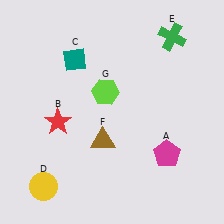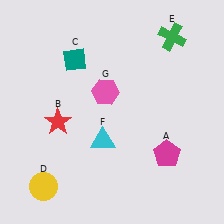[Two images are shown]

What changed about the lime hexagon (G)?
In Image 1, G is lime. In Image 2, it changed to pink.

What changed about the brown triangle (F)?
In Image 1, F is brown. In Image 2, it changed to cyan.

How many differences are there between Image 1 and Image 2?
There are 2 differences between the two images.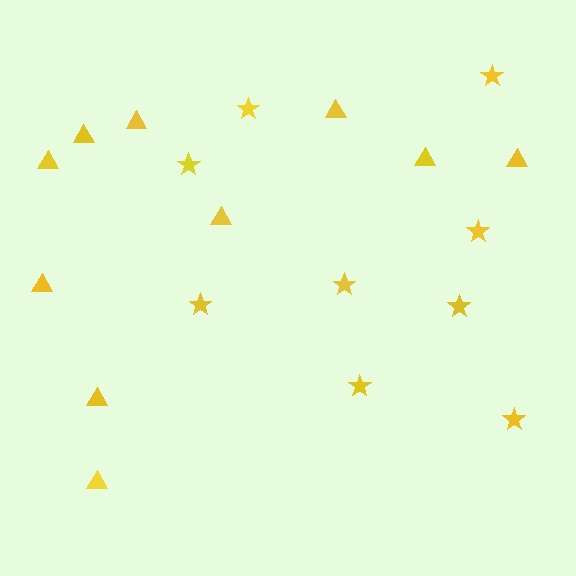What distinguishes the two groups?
There are 2 groups: one group of stars (9) and one group of triangles (10).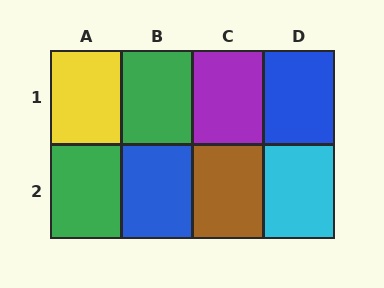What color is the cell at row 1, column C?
Purple.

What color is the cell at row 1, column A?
Yellow.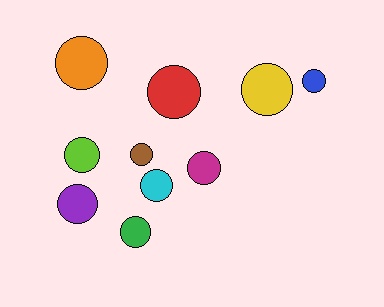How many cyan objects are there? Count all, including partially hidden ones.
There is 1 cyan object.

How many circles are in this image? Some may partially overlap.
There are 10 circles.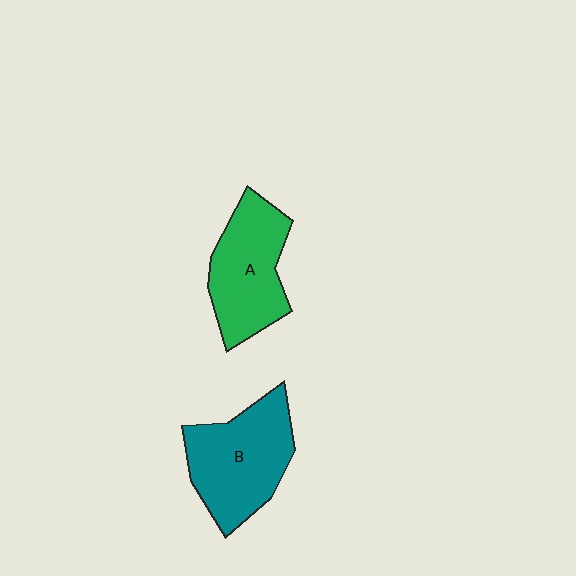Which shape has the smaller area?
Shape A (green).